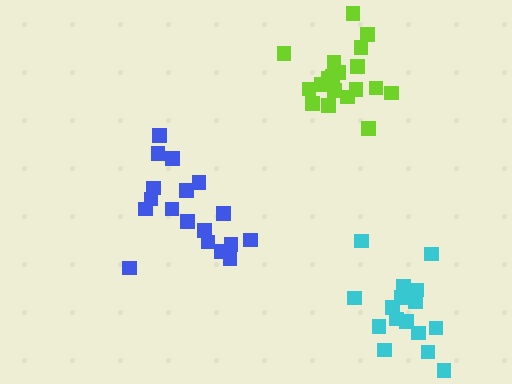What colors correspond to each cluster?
The clusters are colored: blue, lime, cyan.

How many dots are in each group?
Group 1: 18 dots, Group 2: 19 dots, Group 3: 17 dots (54 total).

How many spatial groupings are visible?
There are 3 spatial groupings.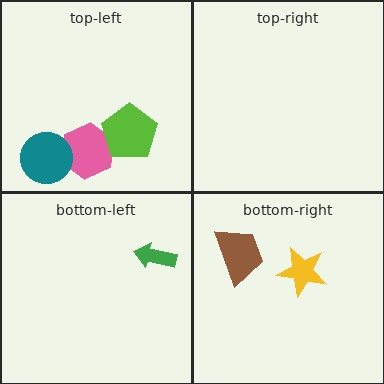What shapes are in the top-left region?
The pink hexagon, the lime pentagon, the teal circle.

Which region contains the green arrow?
The bottom-left region.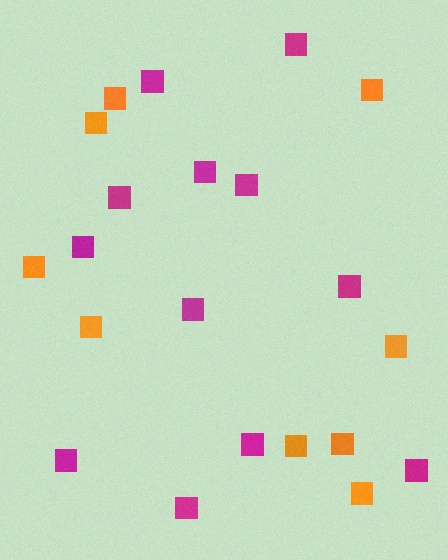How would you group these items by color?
There are 2 groups: one group of magenta squares (12) and one group of orange squares (9).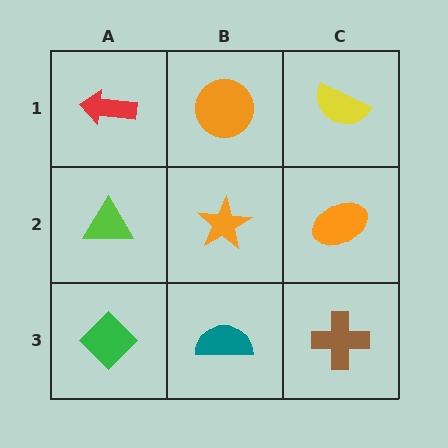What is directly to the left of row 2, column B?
A lime triangle.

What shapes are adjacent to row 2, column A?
A red arrow (row 1, column A), a green diamond (row 3, column A), an orange star (row 2, column B).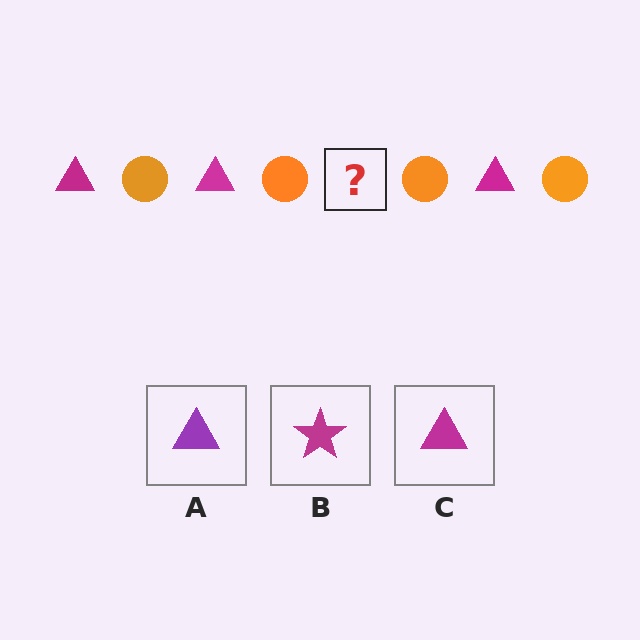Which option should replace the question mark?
Option C.